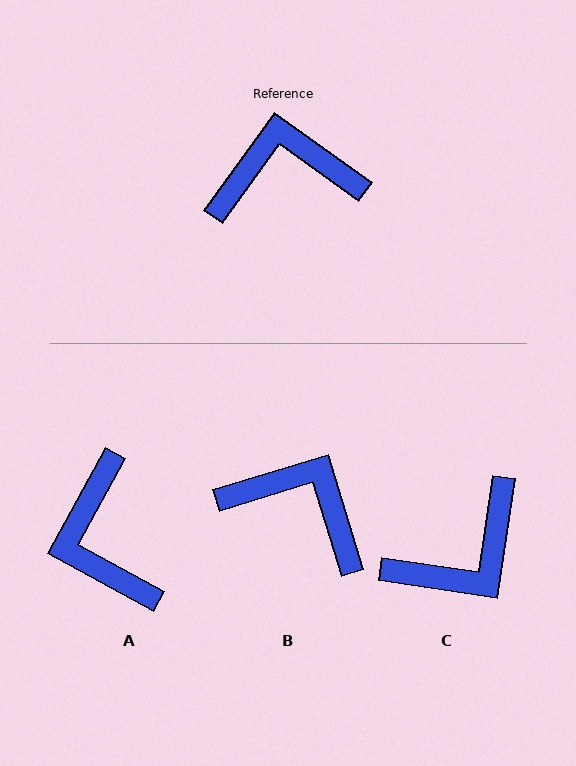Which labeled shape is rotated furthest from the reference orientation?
C, about 153 degrees away.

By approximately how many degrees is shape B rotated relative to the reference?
Approximately 38 degrees clockwise.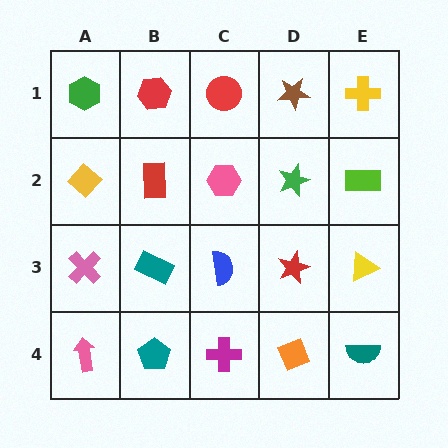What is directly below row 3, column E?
A teal semicircle.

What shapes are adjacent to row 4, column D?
A red star (row 3, column D), a magenta cross (row 4, column C), a teal semicircle (row 4, column E).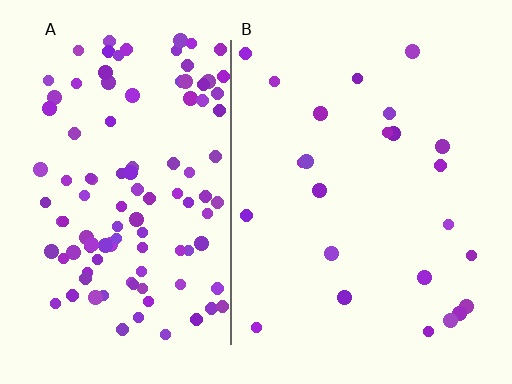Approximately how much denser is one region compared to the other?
Approximately 4.6× — region A over region B.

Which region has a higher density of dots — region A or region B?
A (the left).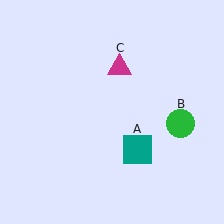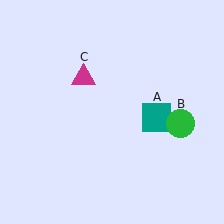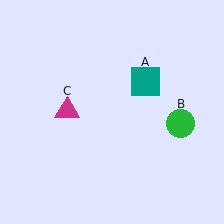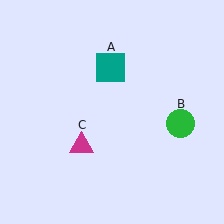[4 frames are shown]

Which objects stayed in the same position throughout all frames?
Green circle (object B) remained stationary.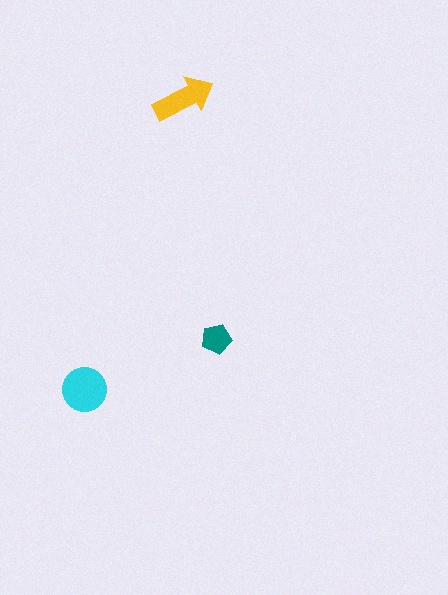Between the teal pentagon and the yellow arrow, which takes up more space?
The yellow arrow.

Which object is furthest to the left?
The cyan circle is leftmost.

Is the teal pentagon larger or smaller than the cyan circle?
Smaller.